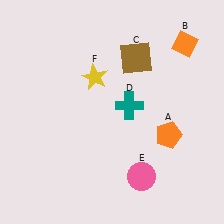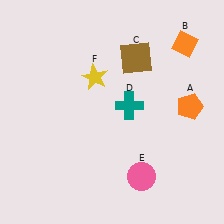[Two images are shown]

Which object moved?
The orange pentagon (A) moved up.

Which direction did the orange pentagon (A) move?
The orange pentagon (A) moved up.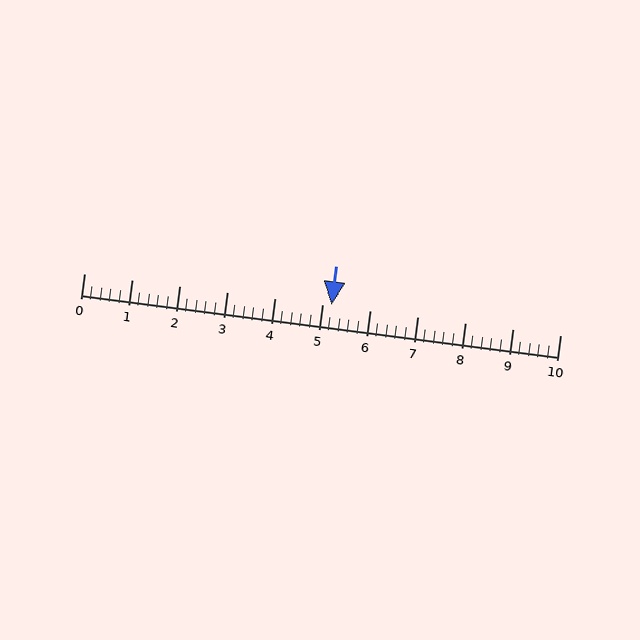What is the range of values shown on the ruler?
The ruler shows values from 0 to 10.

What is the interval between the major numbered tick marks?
The major tick marks are spaced 1 units apart.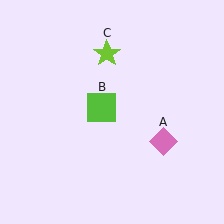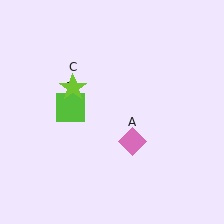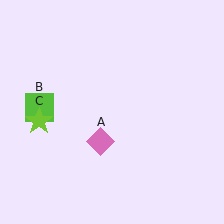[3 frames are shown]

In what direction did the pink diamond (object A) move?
The pink diamond (object A) moved left.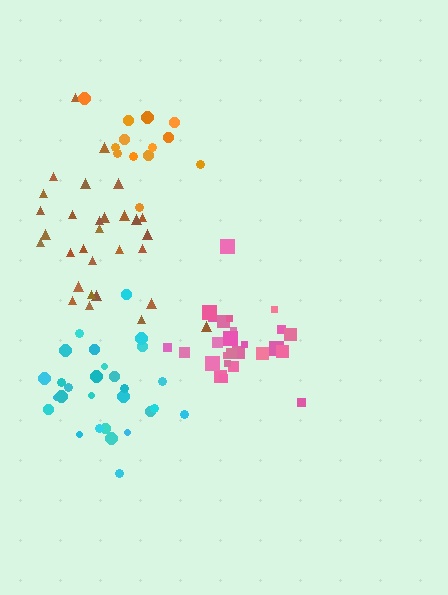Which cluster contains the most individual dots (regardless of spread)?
Brown (30).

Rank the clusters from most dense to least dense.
pink, cyan, orange, brown.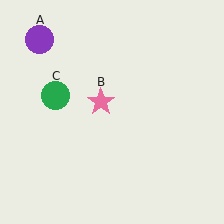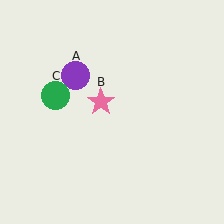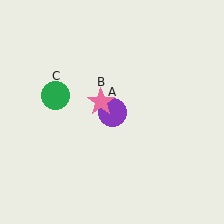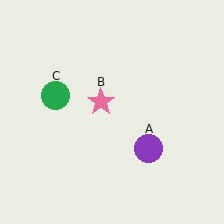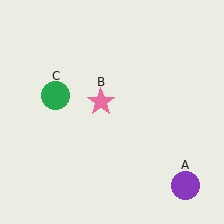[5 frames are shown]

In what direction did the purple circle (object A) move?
The purple circle (object A) moved down and to the right.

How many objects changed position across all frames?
1 object changed position: purple circle (object A).